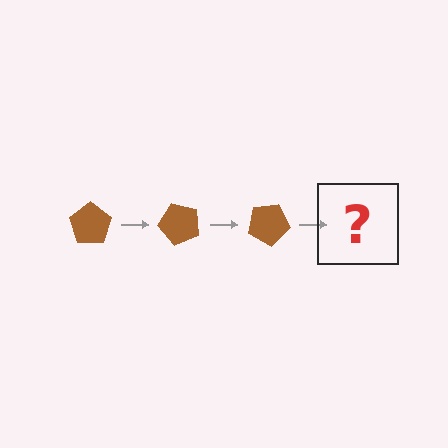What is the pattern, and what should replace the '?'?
The pattern is that the pentagon rotates 50 degrees each step. The '?' should be a brown pentagon rotated 150 degrees.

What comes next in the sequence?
The next element should be a brown pentagon rotated 150 degrees.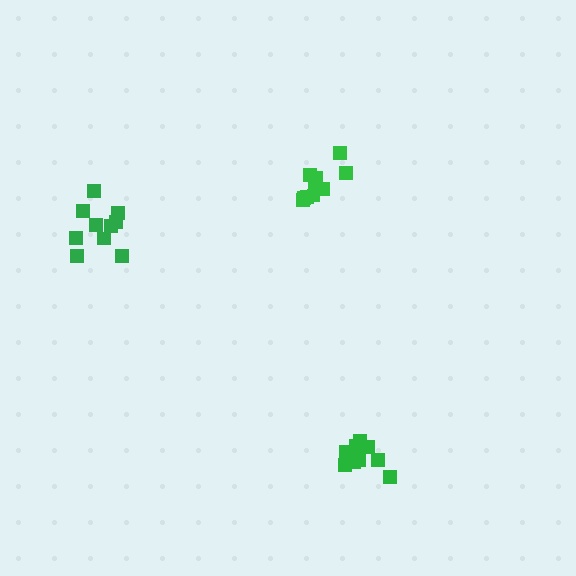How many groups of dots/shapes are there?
There are 3 groups.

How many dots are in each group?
Group 1: 10 dots, Group 2: 11 dots, Group 3: 10 dots (31 total).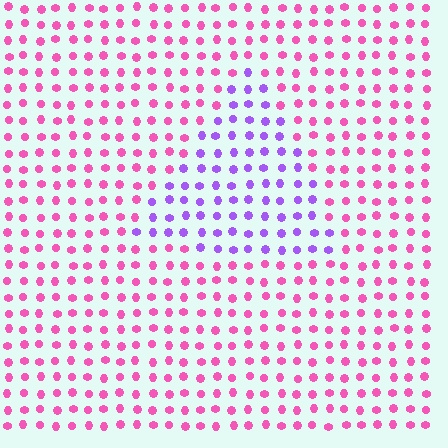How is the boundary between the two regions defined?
The boundary is defined purely by a slight shift in hue (about 52 degrees). Spacing, size, and orientation are identical on both sides.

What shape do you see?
I see a triangle.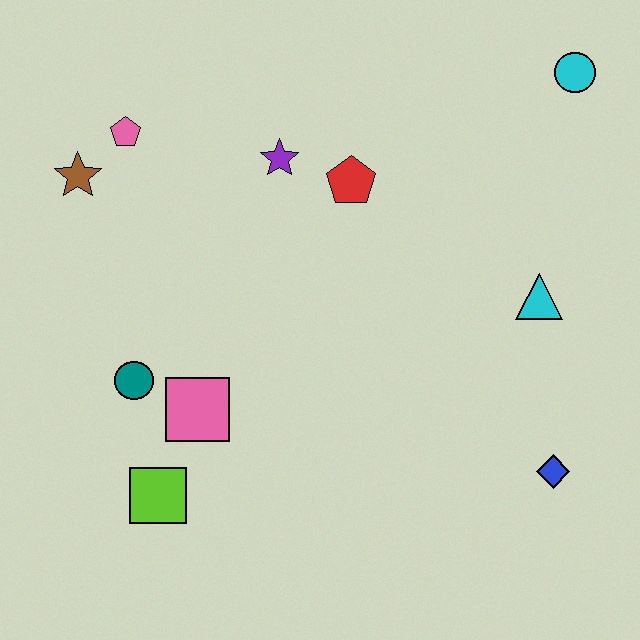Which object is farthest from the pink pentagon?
The blue diamond is farthest from the pink pentagon.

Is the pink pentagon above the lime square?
Yes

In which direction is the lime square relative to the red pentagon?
The lime square is below the red pentagon.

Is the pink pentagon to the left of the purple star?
Yes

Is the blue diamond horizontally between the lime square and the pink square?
No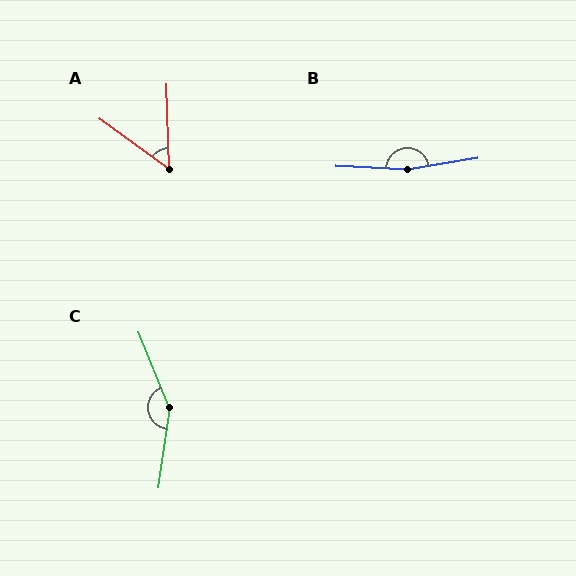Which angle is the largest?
B, at approximately 168 degrees.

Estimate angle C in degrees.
Approximately 150 degrees.